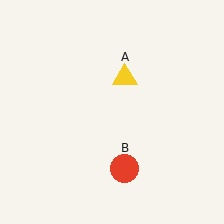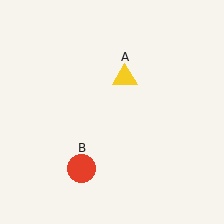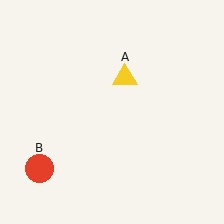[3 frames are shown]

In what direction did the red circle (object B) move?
The red circle (object B) moved left.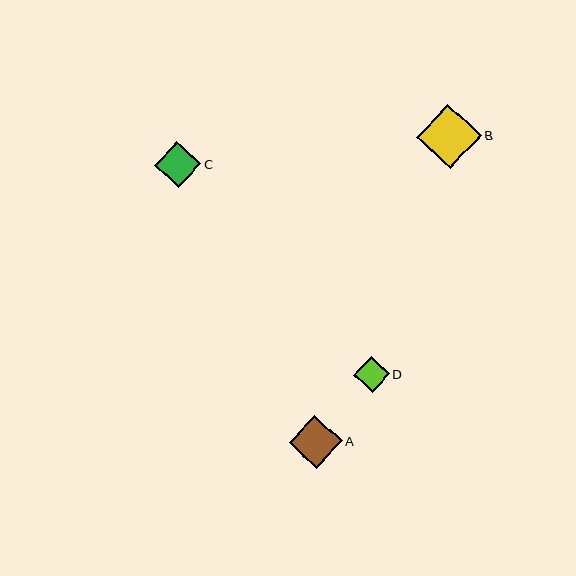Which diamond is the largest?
Diamond B is the largest with a size of approximately 64 pixels.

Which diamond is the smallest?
Diamond D is the smallest with a size of approximately 36 pixels.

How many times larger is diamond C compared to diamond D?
Diamond C is approximately 1.3 times the size of diamond D.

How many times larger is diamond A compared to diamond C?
Diamond A is approximately 1.2 times the size of diamond C.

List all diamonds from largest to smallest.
From largest to smallest: B, A, C, D.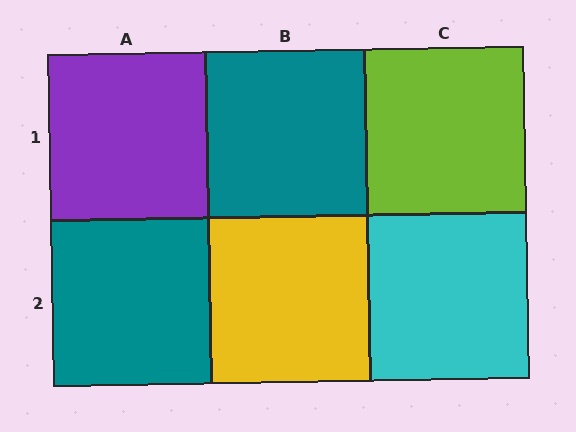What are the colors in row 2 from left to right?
Teal, yellow, cyan.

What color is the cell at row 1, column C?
Lime.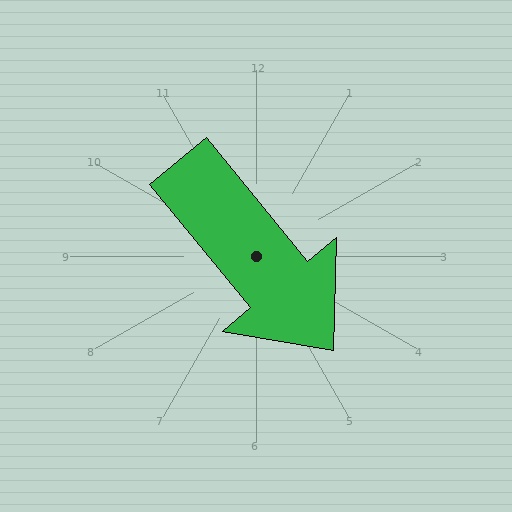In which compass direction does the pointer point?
Southeast.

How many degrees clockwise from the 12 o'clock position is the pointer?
Approximately 141 degrees.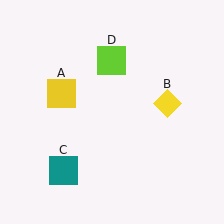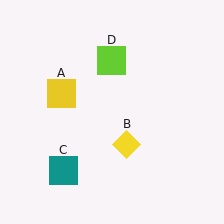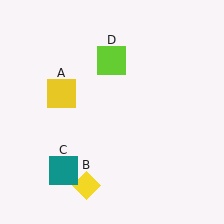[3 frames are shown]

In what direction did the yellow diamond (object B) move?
The yellow diamond (object B) moved down and to the left.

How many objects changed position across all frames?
1 object changed position: yellow diamond (object B).